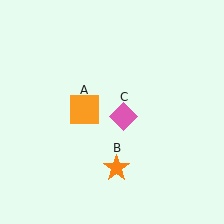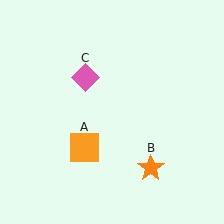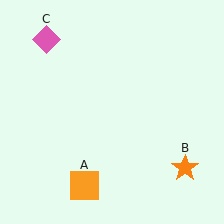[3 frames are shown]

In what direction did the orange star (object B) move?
The orange star (object B) moved right.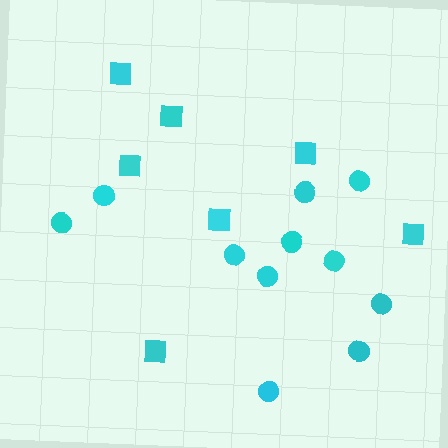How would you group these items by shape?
There are 2 groups: one group of squares (7) and one group of circles (11).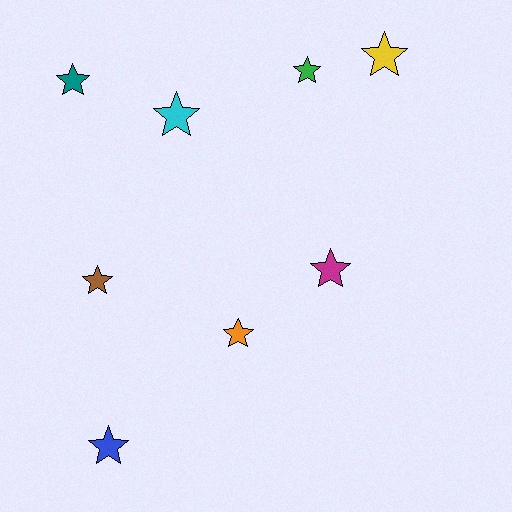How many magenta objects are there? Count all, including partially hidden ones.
There is 1 magenta object.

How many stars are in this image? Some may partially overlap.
There are 8 stars.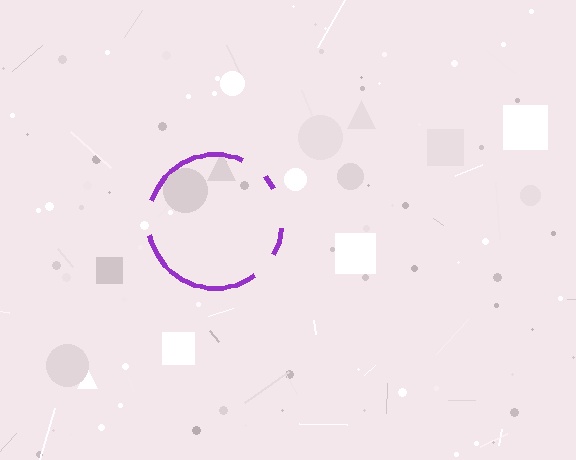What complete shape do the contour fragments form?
The contour fragments form a circle.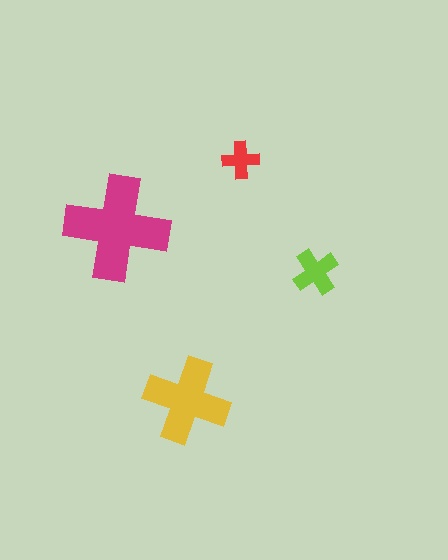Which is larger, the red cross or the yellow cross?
The yellow one.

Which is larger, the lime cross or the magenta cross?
The magenta one.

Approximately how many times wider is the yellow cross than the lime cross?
About 2 times wider.